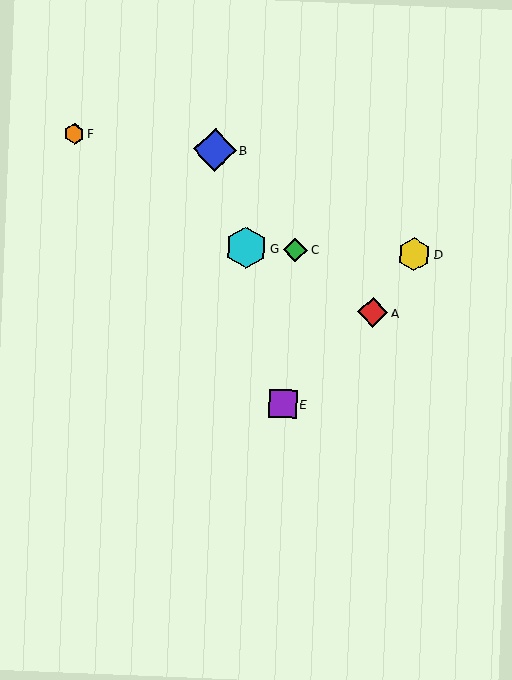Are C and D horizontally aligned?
Yes, both are at y≈250.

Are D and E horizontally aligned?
No, D is at y≈254 and E is at y≈404.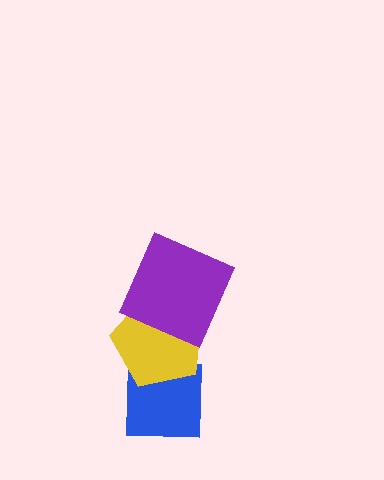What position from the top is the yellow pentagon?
The yellow pentagon is 2nd from the top.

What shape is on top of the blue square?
The yellow pentagon is on top of the blue square.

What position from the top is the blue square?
The blue square is 3rd from the top.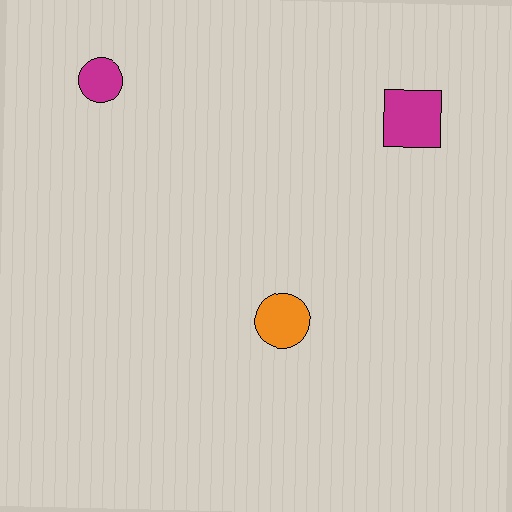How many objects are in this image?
There are 3 objects.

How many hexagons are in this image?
There are no hexagons.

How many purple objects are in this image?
There are no purple objects.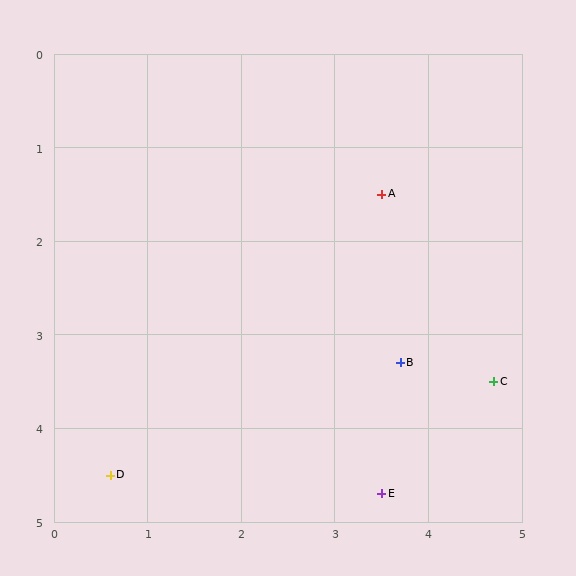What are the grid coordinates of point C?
Point C is at approximately (4.7, 3.5).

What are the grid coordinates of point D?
Point D is at approximately (0.6, 4.5).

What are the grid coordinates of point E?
Point E is at approximately (3.5, 4.7).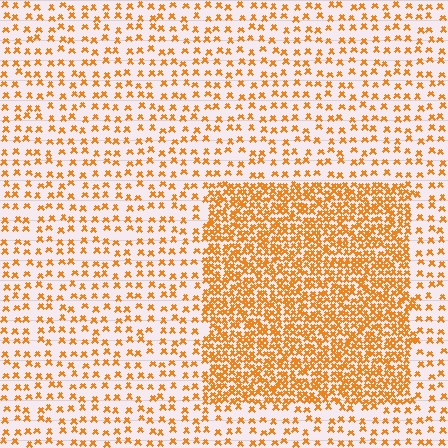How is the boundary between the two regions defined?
The boundary is defined by a change in element density (approximately 2.8x ratio). All elements are the same color, size, and shape.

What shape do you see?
I see a rectangle.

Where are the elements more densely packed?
The elements are more densely packed inside the rectangle boundary.